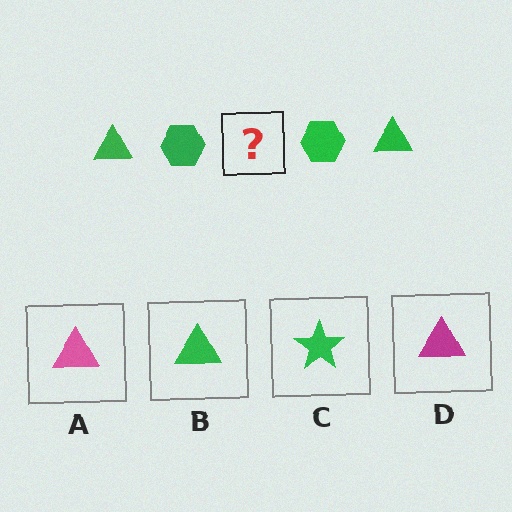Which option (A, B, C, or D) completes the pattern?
B.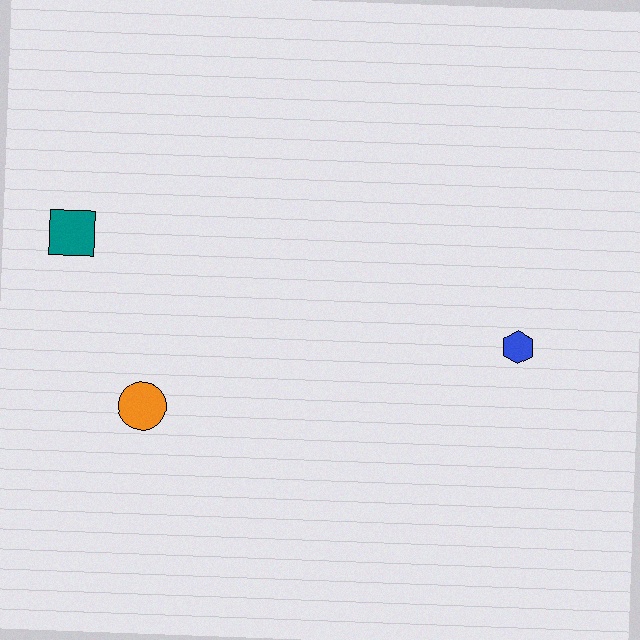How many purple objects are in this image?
There are no purple objects.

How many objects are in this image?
There are 3 objects.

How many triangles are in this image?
There are no triangles.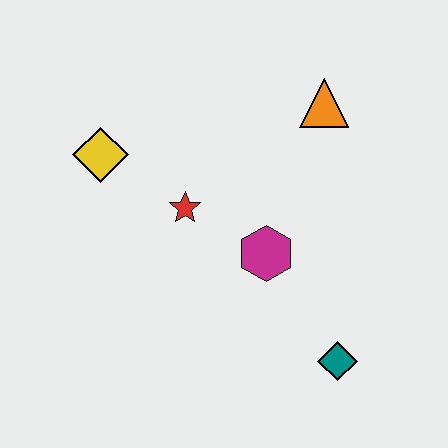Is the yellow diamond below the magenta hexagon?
No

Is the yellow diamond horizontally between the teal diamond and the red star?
No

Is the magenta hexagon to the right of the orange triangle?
No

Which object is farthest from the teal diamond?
The yellow diamond is farthest from the teal diamond.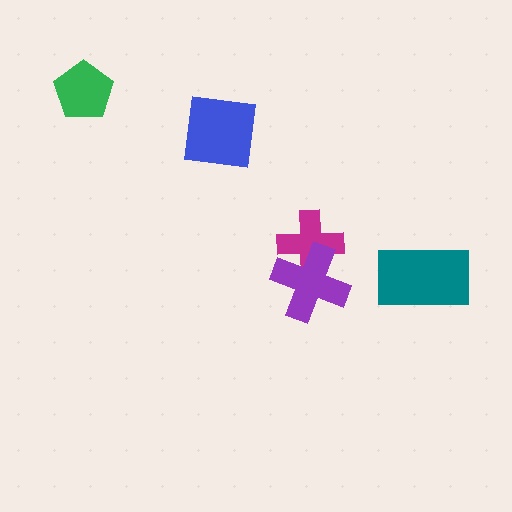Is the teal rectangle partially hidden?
No, no other shape covers it.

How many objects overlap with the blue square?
0 objects overlap with the blue square.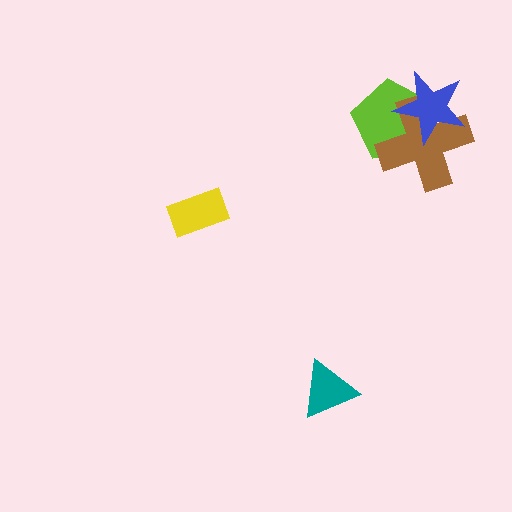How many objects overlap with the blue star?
2 objects overlap with the blue star.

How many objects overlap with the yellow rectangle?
0 objects overlap with the yellow rectangle.